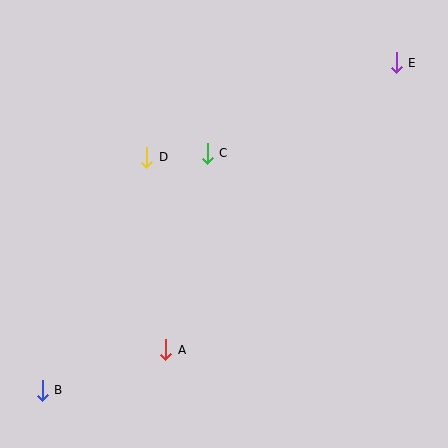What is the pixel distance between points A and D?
The distance between A and D is 194 pixels.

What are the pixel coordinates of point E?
Point E is at (396, 63).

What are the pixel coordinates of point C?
Point C is at (207, 153).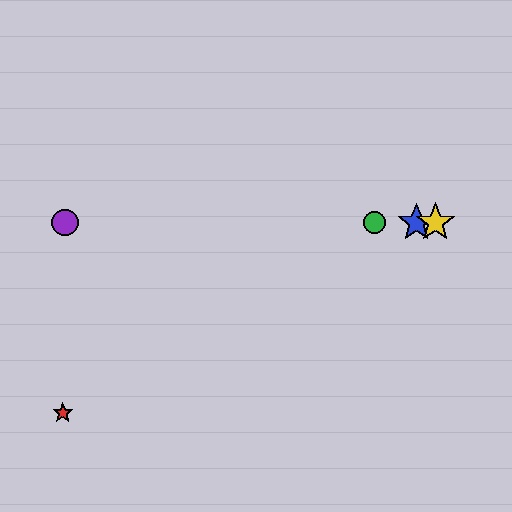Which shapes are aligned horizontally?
The blue star, the green circle, the yellow star, the purple circle are aligned horizontally.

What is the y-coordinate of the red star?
The red star is at y≈413.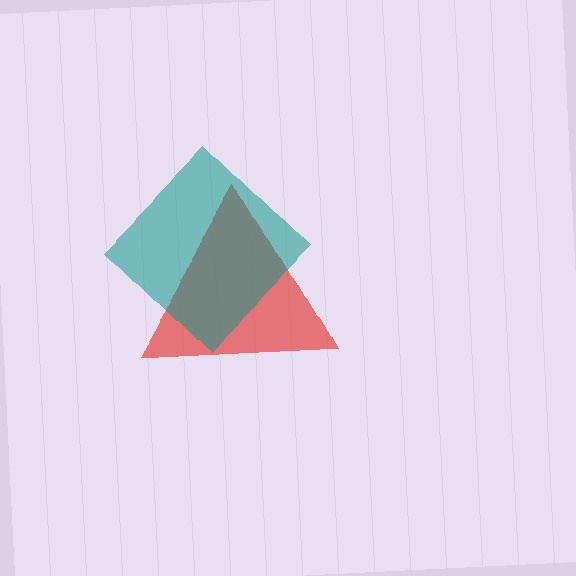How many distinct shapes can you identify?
There are 2 distinct shapes: a red triangle, a teal diamond.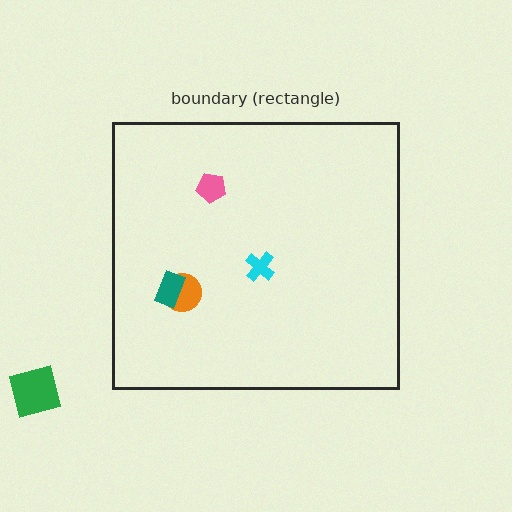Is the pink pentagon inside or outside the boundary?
Inside.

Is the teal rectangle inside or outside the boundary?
Inside.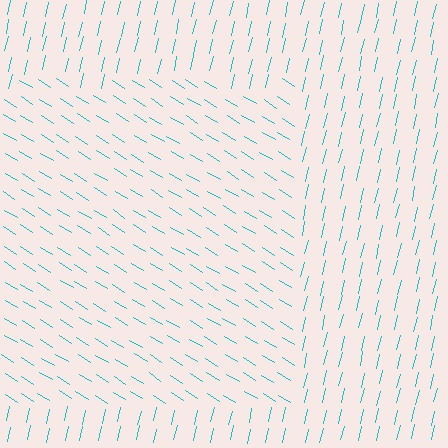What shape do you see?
I see a rectangle.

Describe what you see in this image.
The image is filled with small cyan line segments. A rectangle region in the image has lines oriented differently from the surrounding lines, creating a visible texture boundary.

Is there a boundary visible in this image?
Yes, there is a texture boundary formed by a change in line orientation.